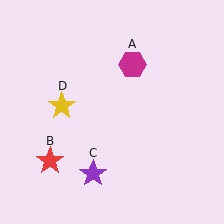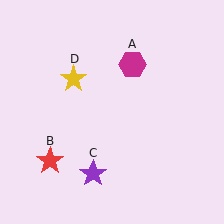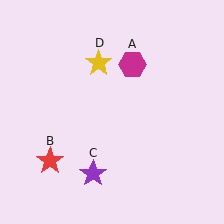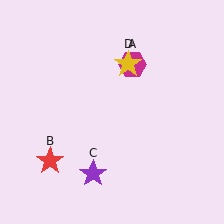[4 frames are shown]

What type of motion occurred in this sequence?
The yellow star (object D) rotated clockwise around the center of the scene.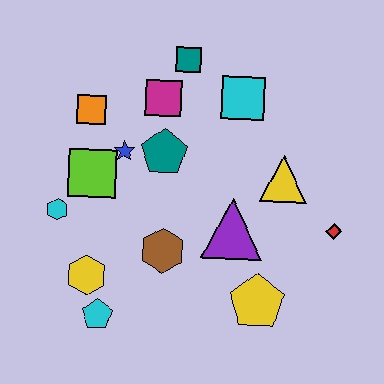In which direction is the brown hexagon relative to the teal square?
The brown hexagon is below the teal square.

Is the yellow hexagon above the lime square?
No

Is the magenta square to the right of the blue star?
Yes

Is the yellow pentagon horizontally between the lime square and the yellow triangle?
Yes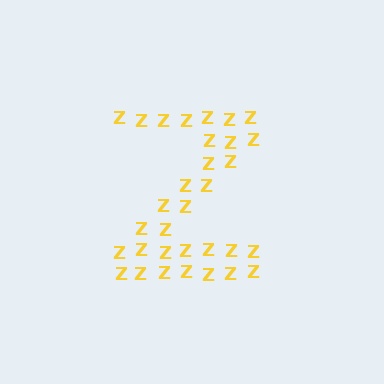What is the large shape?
The large shape is the letter Z.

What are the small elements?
The small elements are letter Z's.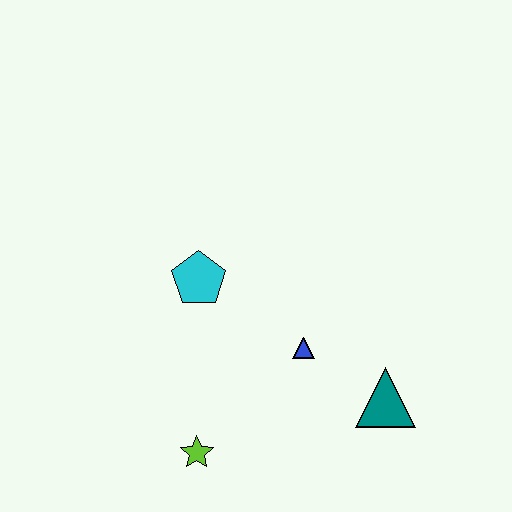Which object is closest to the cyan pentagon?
The blue triangle is closest to the cyan pentagon.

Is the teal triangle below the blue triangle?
Yes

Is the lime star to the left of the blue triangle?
Yes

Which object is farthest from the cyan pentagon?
The teal triangle is farthest from the cyan pentagon.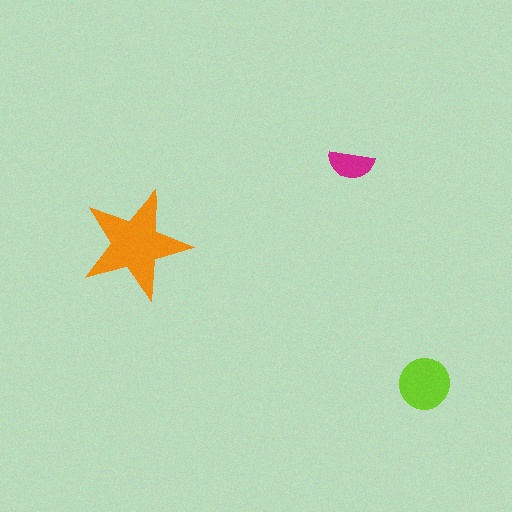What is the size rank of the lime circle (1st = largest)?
2nd.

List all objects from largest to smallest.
The orange star, the lime circle, the magenta semicircle.